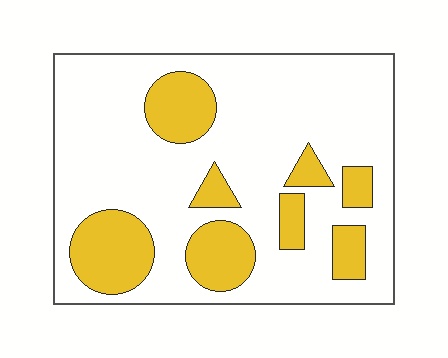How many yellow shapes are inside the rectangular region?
8.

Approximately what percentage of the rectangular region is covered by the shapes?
Approximately 25%.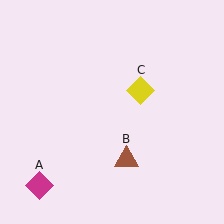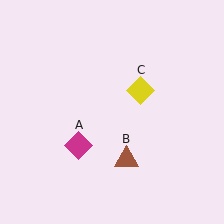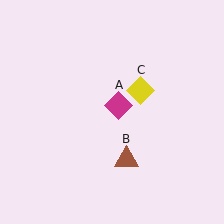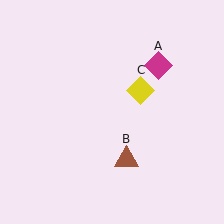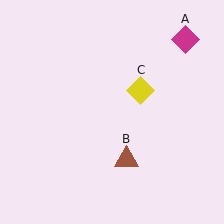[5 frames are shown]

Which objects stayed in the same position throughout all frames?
Brown triangle (object B) and yellow diamond (object C) remained stationary.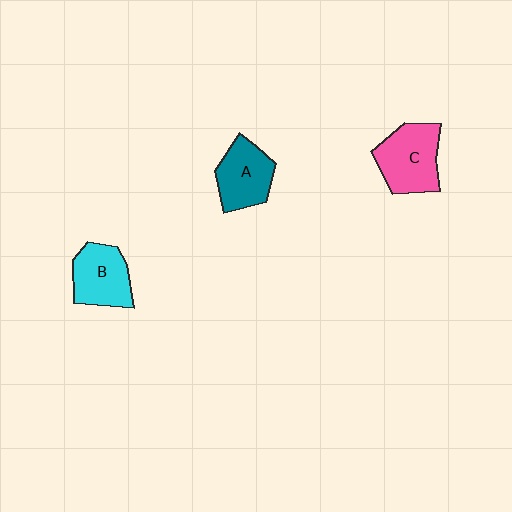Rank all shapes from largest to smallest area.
From largest to smallest: C (pink), B (cyan), A (teal).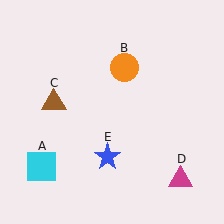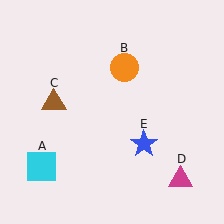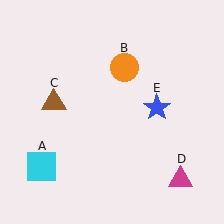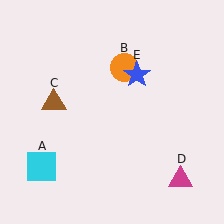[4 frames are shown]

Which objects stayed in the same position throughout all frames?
Cyan square (object A) and orange circle (object B) and brown triangle (object C) and magenta triangle (object D) remained stationary.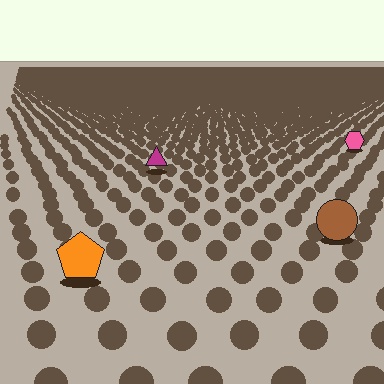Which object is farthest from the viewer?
The pink hexagon is farthest from the viewer. It appears smaller and the ground texture around it is denser.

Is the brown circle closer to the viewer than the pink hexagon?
Yes. The brown circle is closer — you can tell from the texture gradient: the ground texture is coarser near it.